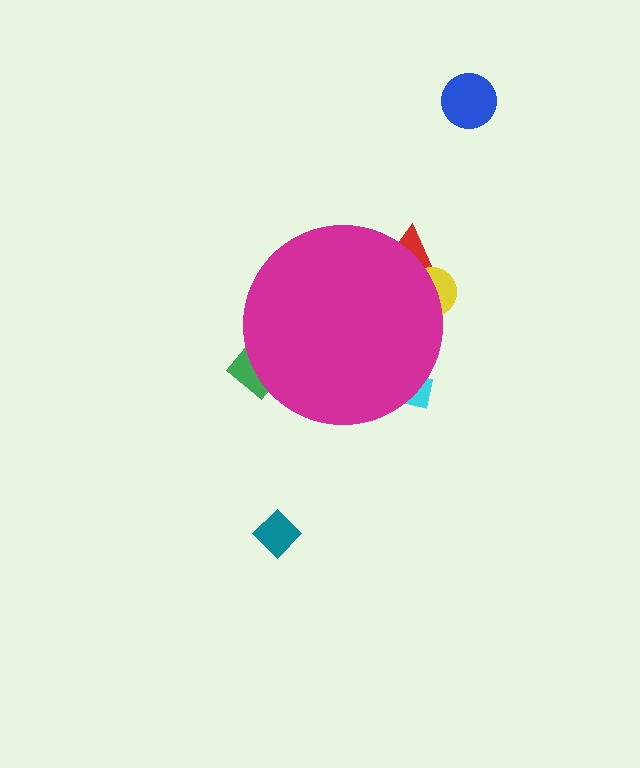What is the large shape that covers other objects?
A magenta circle.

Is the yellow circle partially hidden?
Yes, the yellow circle is partially hidden behind the magenta circle.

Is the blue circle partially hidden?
No, the blue circle is fully visible.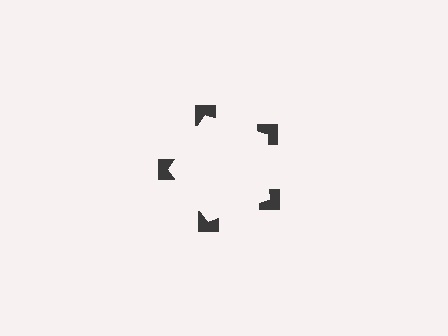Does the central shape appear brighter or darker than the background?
It typically appears slightly brighter than the background, even though no actual brightness change is drawn.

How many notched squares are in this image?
There are 5 — one at each vertex of the illusory pentagon.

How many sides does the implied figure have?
5 sides.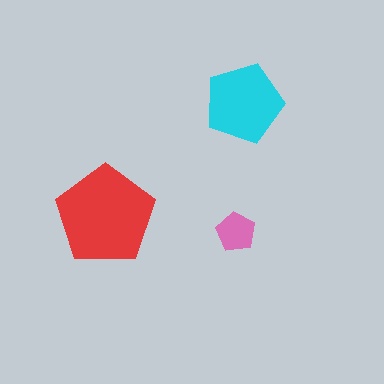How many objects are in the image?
There are 3 objects in the image.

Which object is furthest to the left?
The red pentagon is leftmost.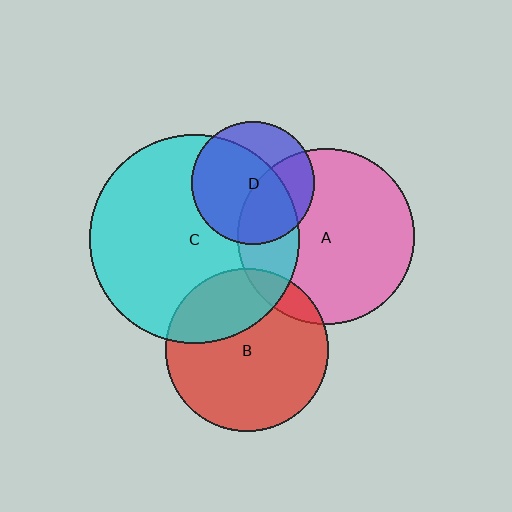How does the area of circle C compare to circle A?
Approximately 1.4 times.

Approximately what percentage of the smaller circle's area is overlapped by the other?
Approximately 40%.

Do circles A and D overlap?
Yes.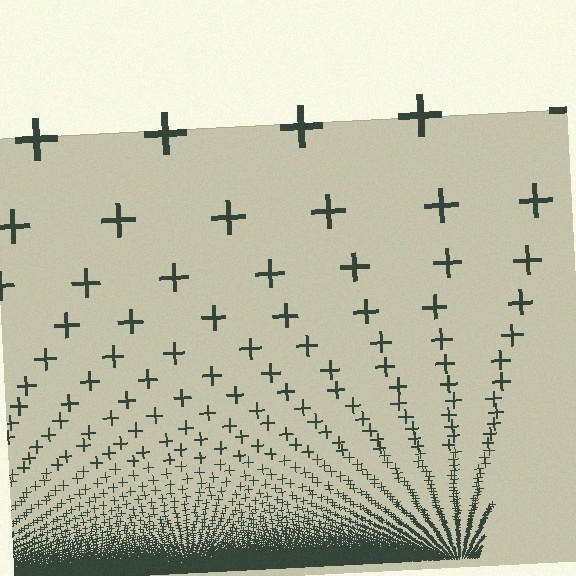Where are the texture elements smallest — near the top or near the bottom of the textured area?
Near the bottom.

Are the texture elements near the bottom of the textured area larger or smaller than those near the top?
Smaller. The gradient is inverted — elements near the bottom are smaller and denser.